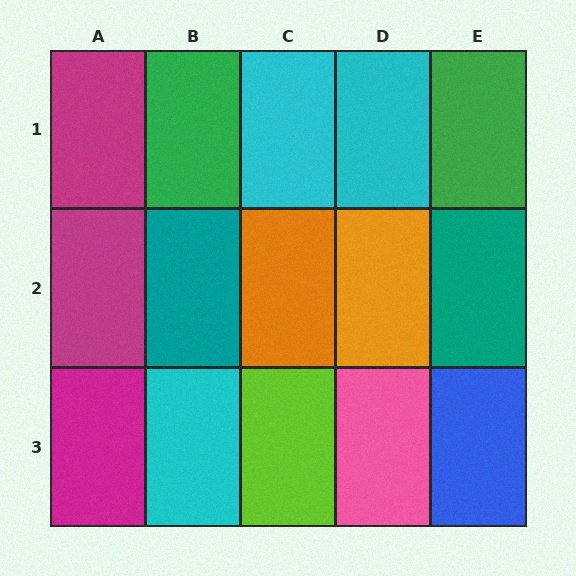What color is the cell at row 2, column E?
Teal.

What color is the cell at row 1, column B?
Green.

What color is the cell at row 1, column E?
Green.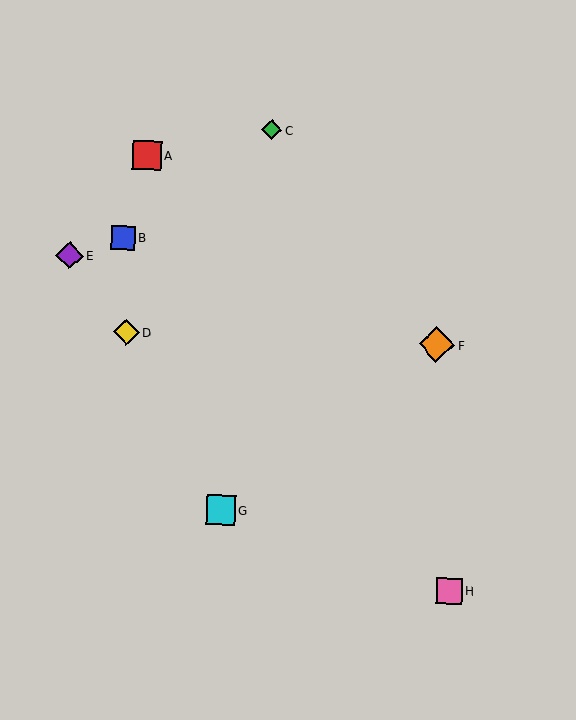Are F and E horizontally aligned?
No, F is at y≈344 and E is at y≈255.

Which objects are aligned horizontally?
Objects D, F are aligned horizontally.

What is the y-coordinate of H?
Object H is at y≈591.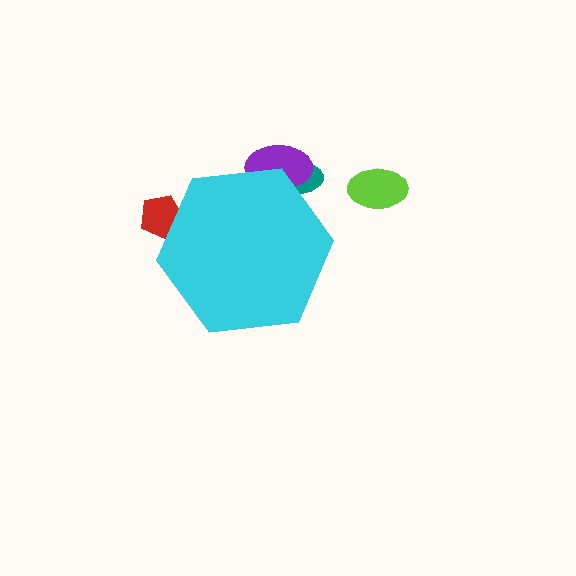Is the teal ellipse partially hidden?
Yes, the teal ellipse is partially hidden behind the cyan hexagon.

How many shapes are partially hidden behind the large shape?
3 shapes are partially hidden.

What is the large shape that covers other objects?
A cyan hexagon.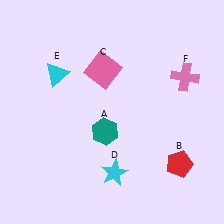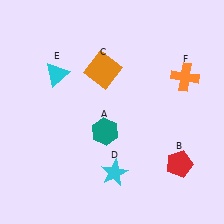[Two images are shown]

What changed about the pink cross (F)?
In Image 1, F is pink. In Image 2, it changed to orange.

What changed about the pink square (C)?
In Image 1, C is pink. In Image 2, it changed to orange.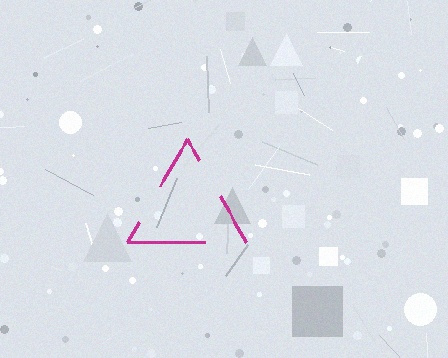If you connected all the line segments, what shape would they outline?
They would outline a triangle.